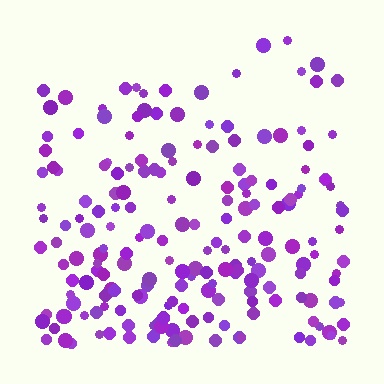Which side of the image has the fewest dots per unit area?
The top.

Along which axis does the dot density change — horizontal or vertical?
Vertical.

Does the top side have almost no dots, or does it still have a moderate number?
Still a moderate number, just noticeably fewer than the bottom.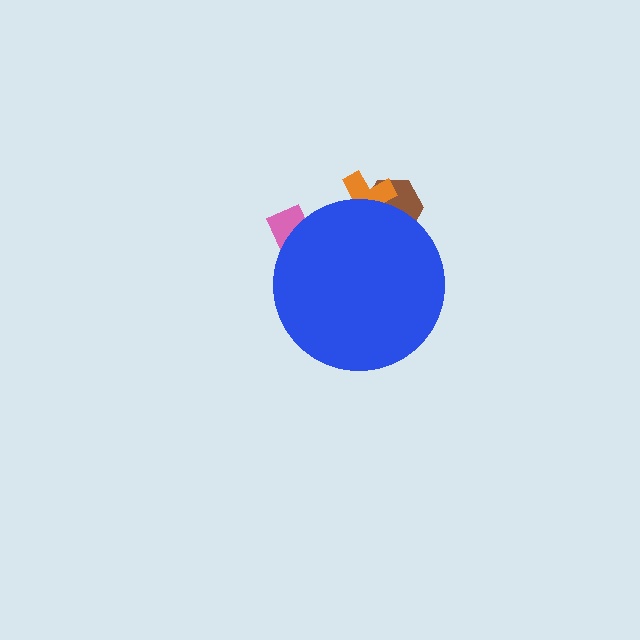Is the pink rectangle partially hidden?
Yes, the pink rectangle is partially hidden behind the blue circle.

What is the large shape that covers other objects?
A blue circle.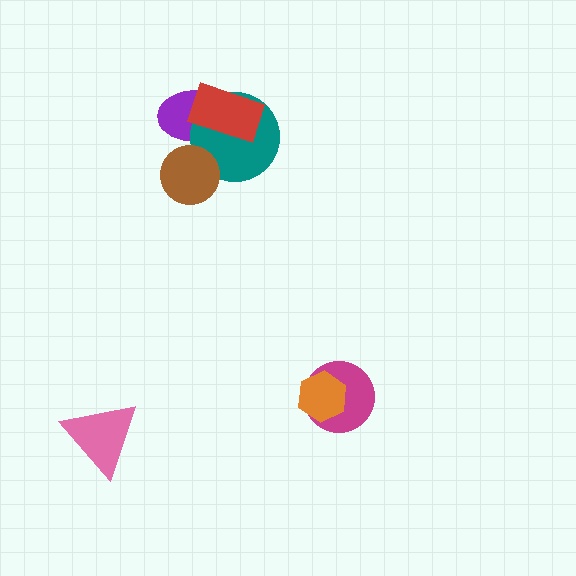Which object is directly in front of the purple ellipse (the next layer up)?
The teal circle is directly in front of the purple ellipse.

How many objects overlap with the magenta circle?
1 object overlaps with the magenta circle.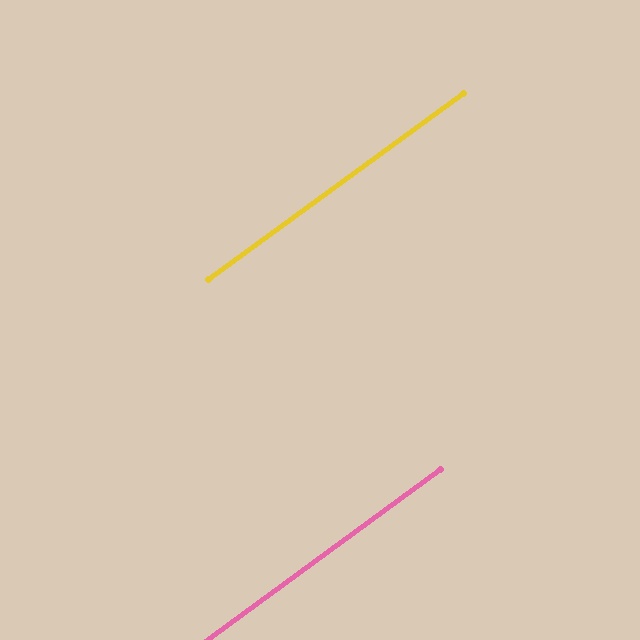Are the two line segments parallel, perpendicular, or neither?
Parallel — their directions differ by only 0.0°.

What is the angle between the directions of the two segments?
Approximately 0 degrees.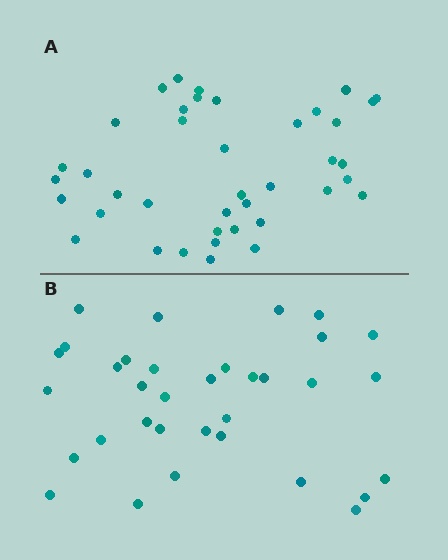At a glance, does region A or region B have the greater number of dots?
Region A (the top region) has more dots.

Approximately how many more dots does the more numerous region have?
Region A has about 6 more dots than region B.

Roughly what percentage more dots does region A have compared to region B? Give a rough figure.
About 20% more.